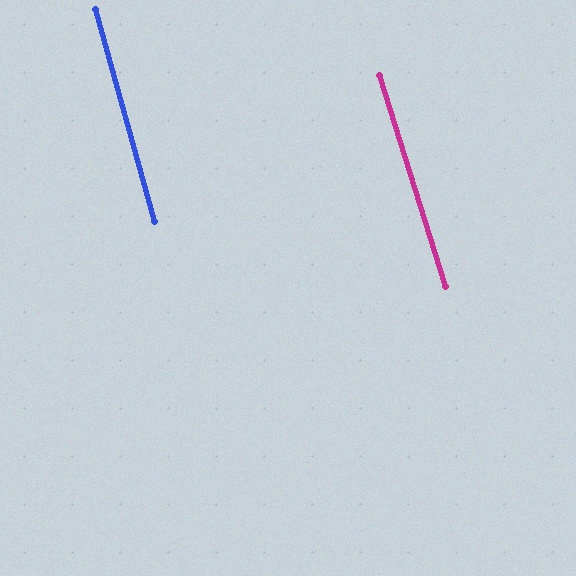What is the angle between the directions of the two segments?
Approximately 2 degrees.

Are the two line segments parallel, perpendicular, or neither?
Parallel — their directions differ by only 2.0°.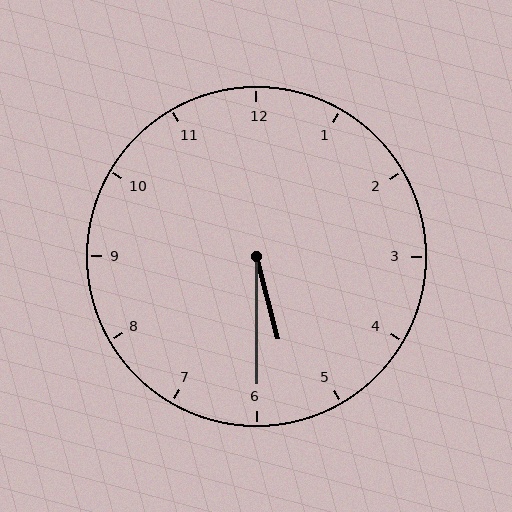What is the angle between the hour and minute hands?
Approximately 15 degrees.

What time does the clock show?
5:30.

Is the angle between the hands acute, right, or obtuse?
It is acute.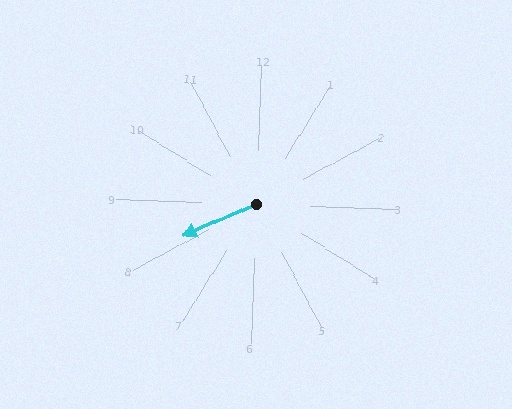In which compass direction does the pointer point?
Southwest.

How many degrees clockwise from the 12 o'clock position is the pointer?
Approximately 245 degrees.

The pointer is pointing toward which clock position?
Roughly 8 o'clock.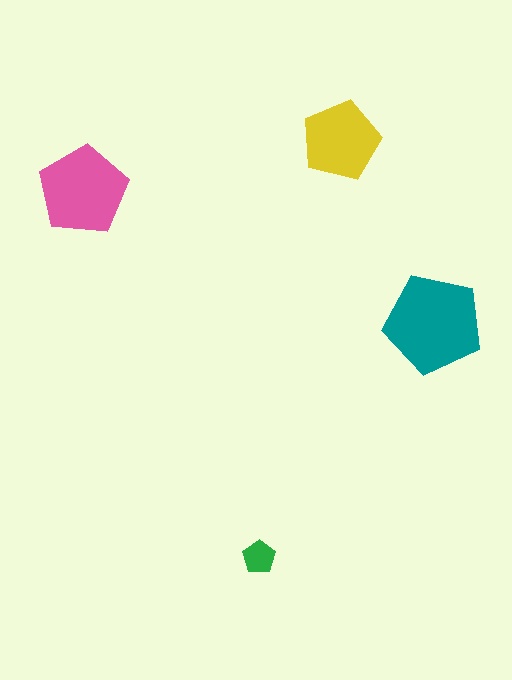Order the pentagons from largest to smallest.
the teal one, the pink one, the yellow one, the green one.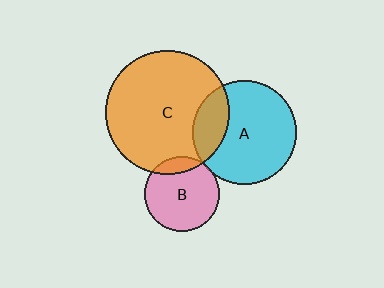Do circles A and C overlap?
Yes.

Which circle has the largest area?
Circle C (orange).